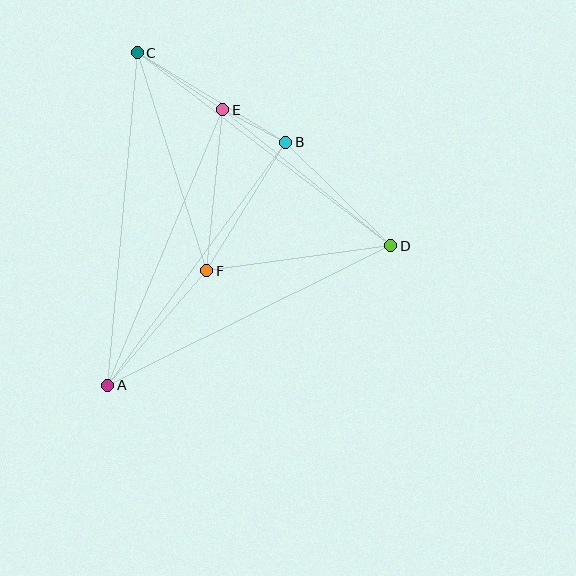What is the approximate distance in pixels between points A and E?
The distance between A and E is approximately 298 pixels.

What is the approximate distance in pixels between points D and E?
The distance between D and E is approximately 216 pixels.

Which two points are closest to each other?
Points B and E are closest to each other.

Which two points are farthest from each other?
Points A and C are farthest from each other.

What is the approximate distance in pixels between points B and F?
The distance between B and F is approximately 151 pixels.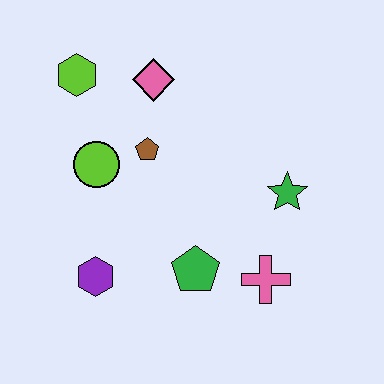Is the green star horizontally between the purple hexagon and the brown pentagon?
No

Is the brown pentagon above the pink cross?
Yes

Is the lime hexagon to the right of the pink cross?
No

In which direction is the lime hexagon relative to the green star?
The lime hexagon is to the left of the green star.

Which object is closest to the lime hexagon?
The pink diamond is closest to the lime hexagon.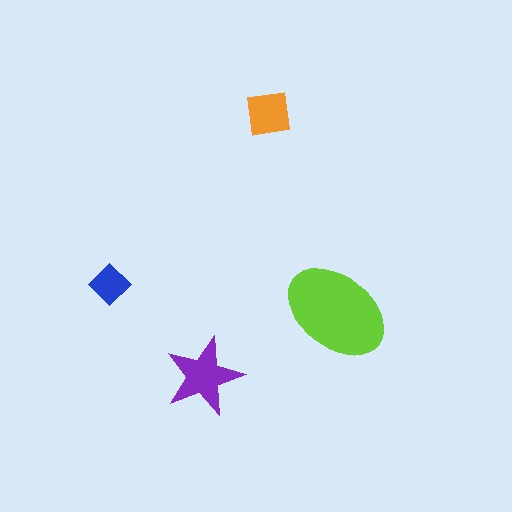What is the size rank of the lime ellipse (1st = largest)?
1st.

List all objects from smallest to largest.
The blue diamond, the orange square, the purple star, the lime ellipse.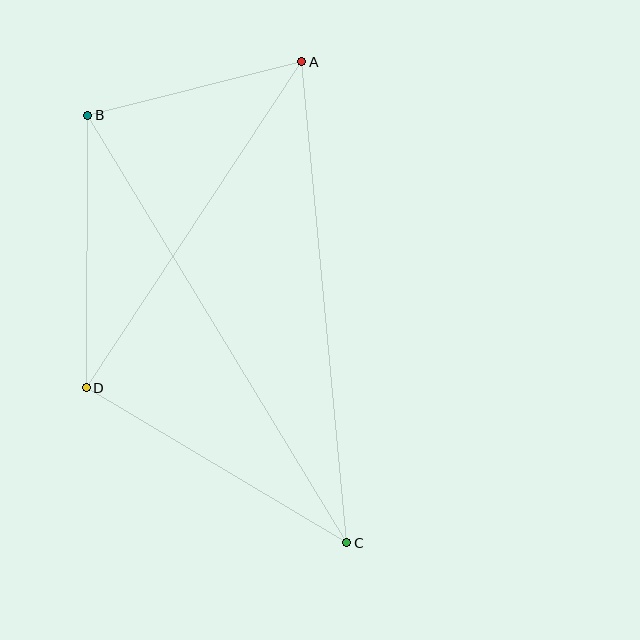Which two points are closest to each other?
Points A and B are closest to each other.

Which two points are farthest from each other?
Points B and C are farthest from each other.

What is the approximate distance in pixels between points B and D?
The distance between B and D is approximately 272 pixels.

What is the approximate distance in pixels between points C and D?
The distance between C and D is approximately 303 pixels.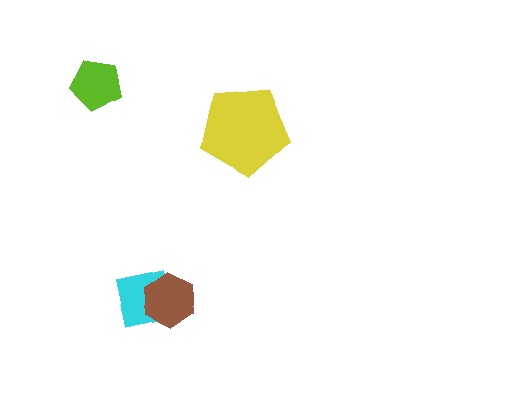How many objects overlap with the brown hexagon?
1 object overlaps with the brown hexagon.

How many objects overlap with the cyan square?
1 object overlaps with the cyan square.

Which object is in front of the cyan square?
The brown hexagon is in front of the cyan square.